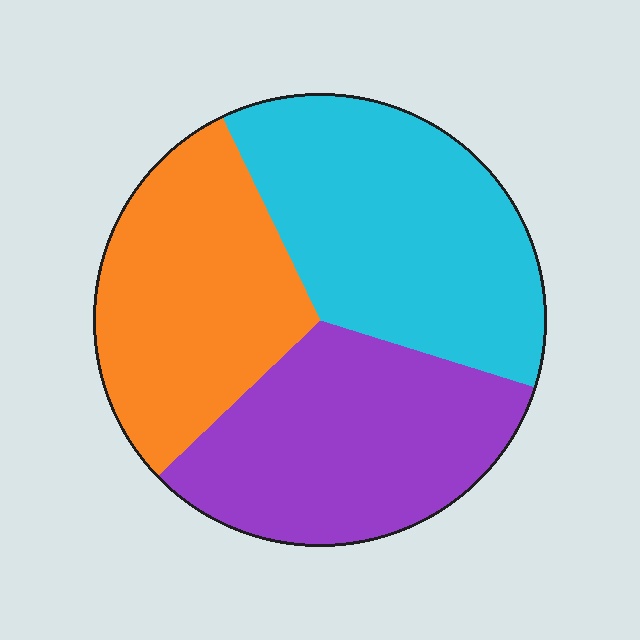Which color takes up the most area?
Cyan, at roughly 35%.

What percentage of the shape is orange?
Orange covers about 30% of the shape.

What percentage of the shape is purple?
Purple covers about 35% of the shape.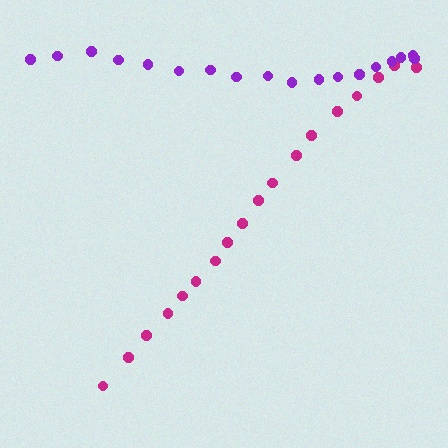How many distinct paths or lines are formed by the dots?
There are 2 distinct paths.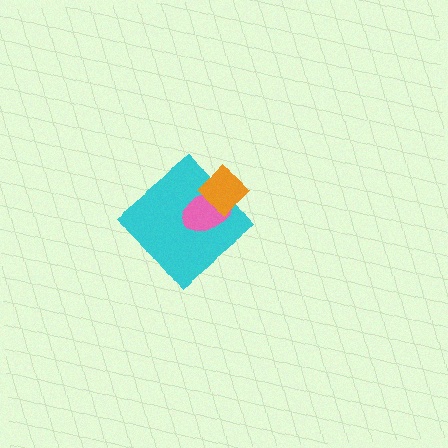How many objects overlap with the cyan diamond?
2 objects overlap with the cyan diamond.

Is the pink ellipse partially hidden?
Yes, it is partially covered by another shape.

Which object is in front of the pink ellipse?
The orange diamond is in front of the pink ellipse.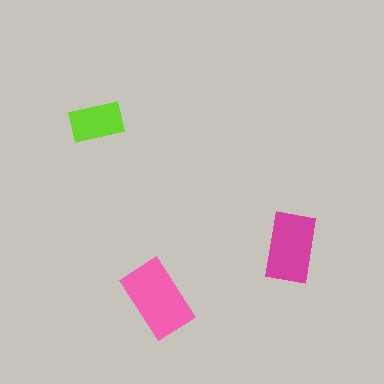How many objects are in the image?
There are 3 objects in the image.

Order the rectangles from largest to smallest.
the pink one, the magenta one, the lime one.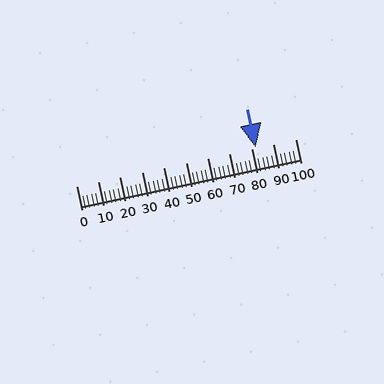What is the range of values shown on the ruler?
The ruler shows values from 0 to 100.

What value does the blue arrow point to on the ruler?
The blue arrow points to approximately 82.